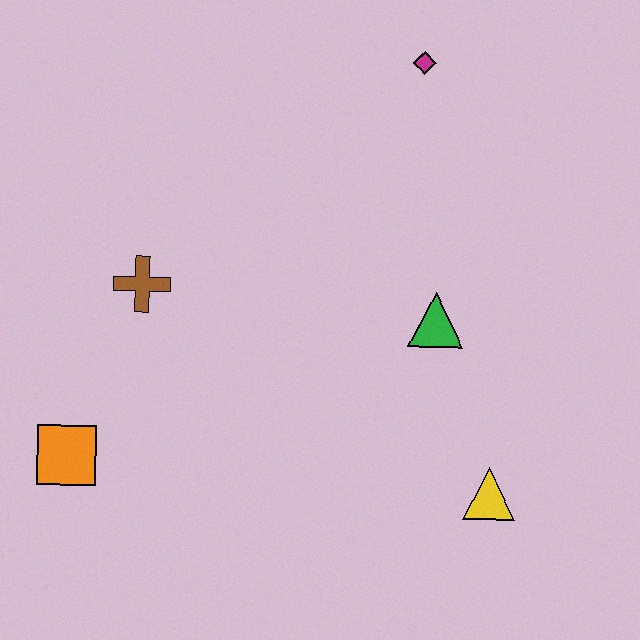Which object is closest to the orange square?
The brown cross is closest to the orange square.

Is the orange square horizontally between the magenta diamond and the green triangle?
No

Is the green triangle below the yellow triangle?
No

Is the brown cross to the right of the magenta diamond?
No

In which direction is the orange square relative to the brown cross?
The orange square is below the brown cross.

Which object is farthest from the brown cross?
The yellow triangle is farthest from the brown cross.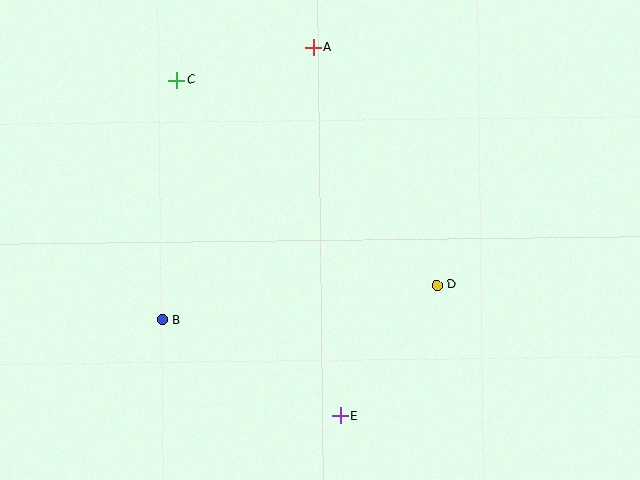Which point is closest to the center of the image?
Point D at (437, 285) is closest to the center.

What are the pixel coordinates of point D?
Point D is at (437, 285).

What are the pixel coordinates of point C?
Point C is at (177, 80).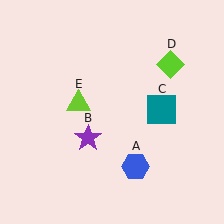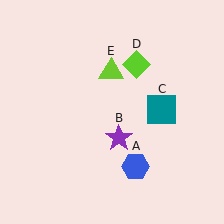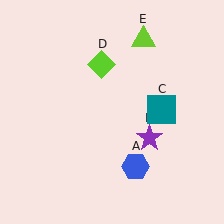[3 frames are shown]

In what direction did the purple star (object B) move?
The purple star (object B) moved right.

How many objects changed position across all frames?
3 objects changed position: purple star (object B), lime diamond (object D), lime triangle (object E).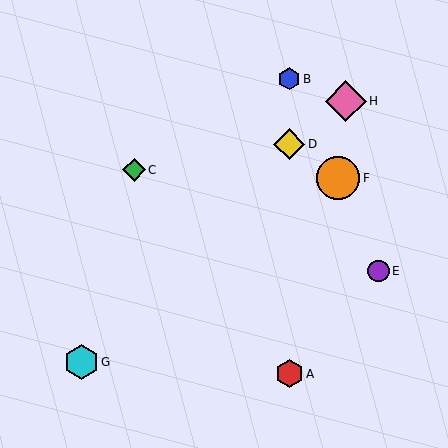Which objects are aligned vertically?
Objects A, B, D are aligned vertically.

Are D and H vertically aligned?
No, D is at x≈289 and H is at x≈346.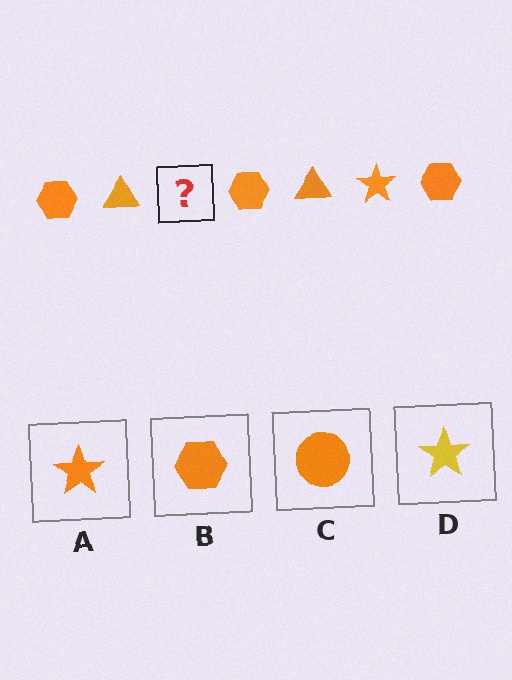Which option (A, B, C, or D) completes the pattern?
A.